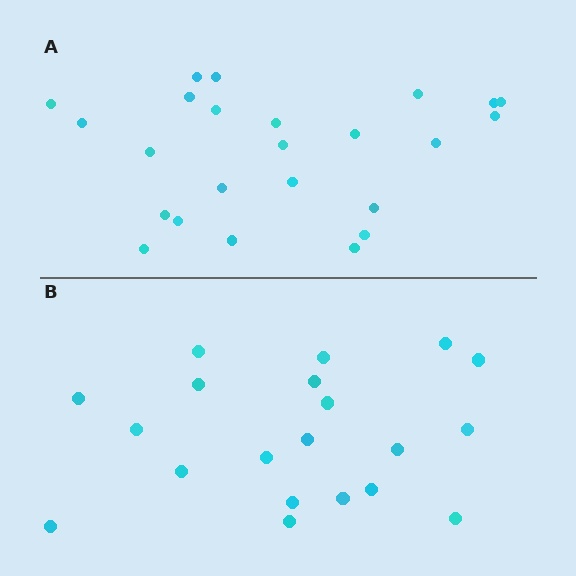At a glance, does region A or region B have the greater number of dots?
Region A (the top region) has more dots.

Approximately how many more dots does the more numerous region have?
Region A has about 4 more dots than region B.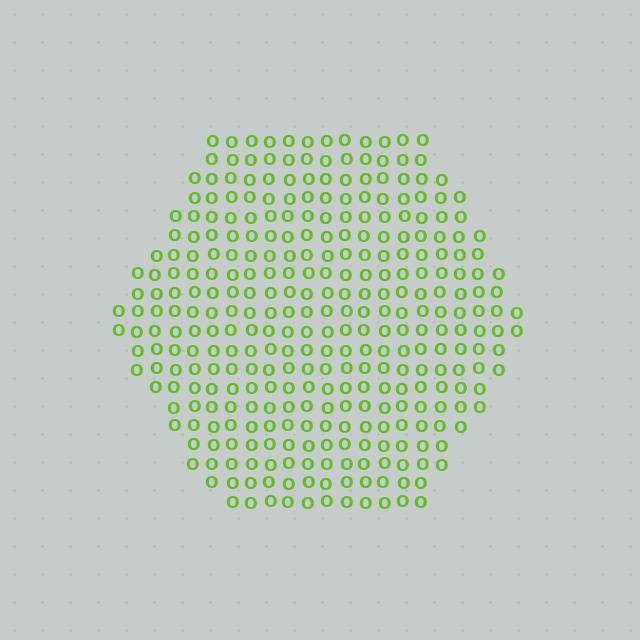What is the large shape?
The large shape is a hexagon.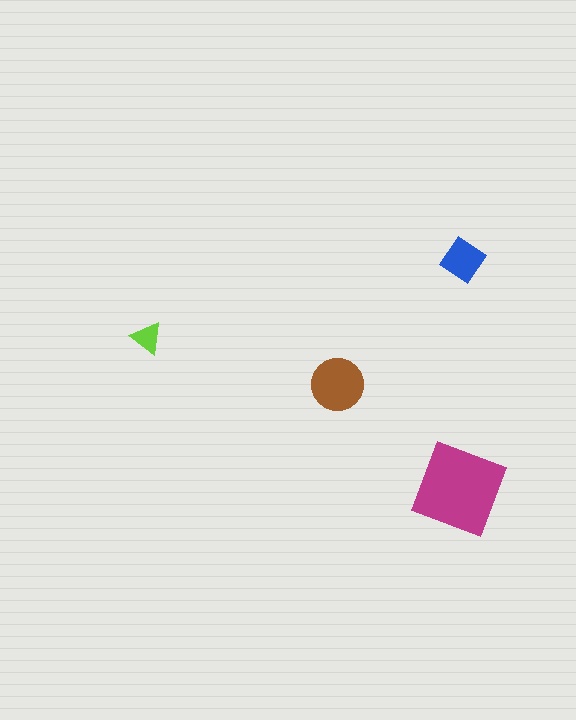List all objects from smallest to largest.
The lime triangle, the blue diamond, the brown circle, the magenta square.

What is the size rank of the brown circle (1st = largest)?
2nd.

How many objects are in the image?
There are 4 objects in the image.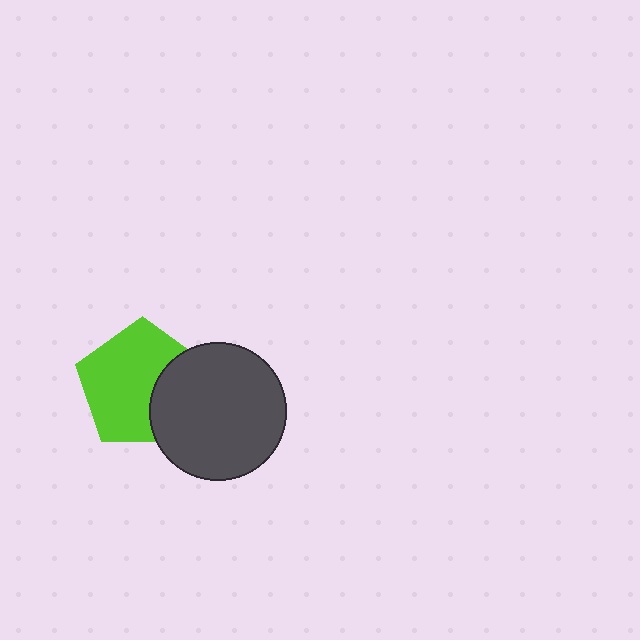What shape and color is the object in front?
The object in front is a dark gray circle.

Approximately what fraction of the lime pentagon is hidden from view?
Roughly 31% of the lime pentagon is hidden behind the dark gray circle.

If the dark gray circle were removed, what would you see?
You would see the complete lime pentagon.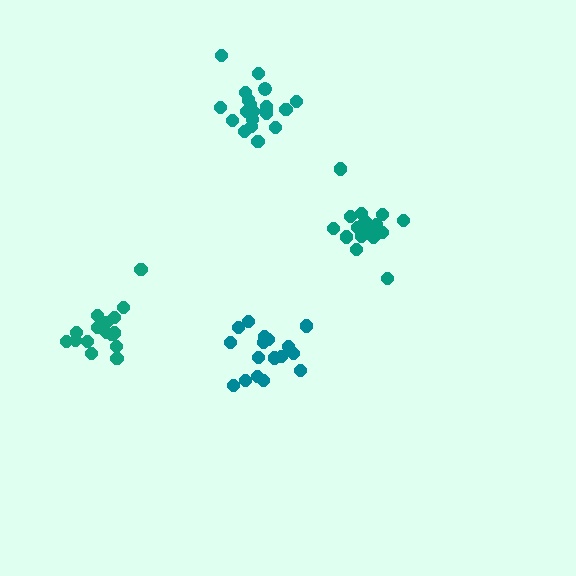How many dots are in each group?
Group 1: 19 dots, Group 2: 16 dots, Group 3: 17 dots, Group 4: 20 dots (72 total).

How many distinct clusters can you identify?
There are 4 distinct clusters.